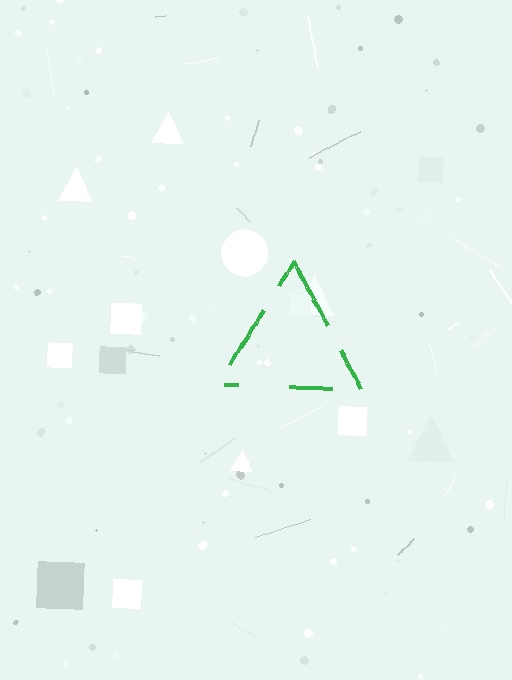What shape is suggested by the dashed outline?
The dashed outline suggests a triangle.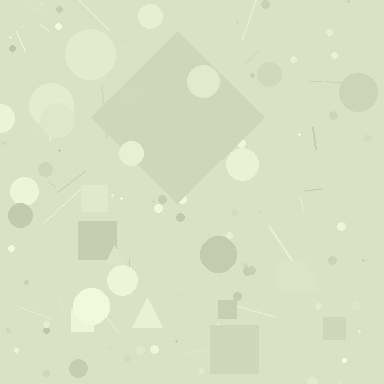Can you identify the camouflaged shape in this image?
The camouflaged shape is a diamond.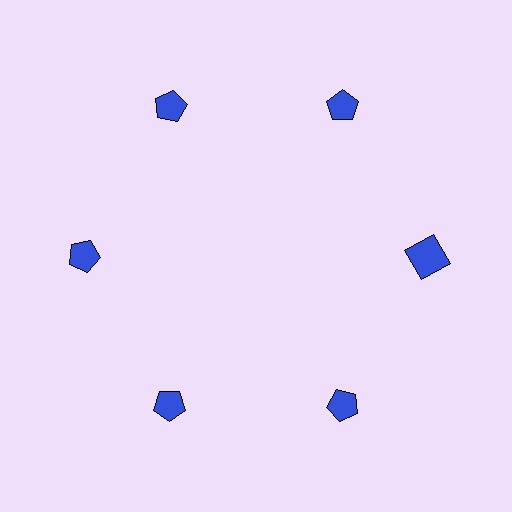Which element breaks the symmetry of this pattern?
The blue square at roughly the 3 o'clock position breaks the symmetry. All other shapes are blue pentagons.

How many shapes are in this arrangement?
There are 6 shapes arranged in a ring pattern.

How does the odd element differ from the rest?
It has a different shape: square instead of pentagon.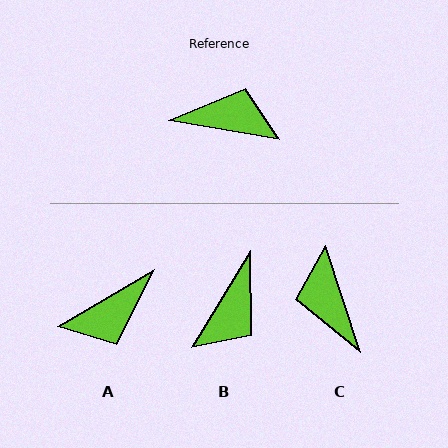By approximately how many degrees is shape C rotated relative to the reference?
Approximately 118 degrees counter-clockwise.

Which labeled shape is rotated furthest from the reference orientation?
A, about 140 degrees away.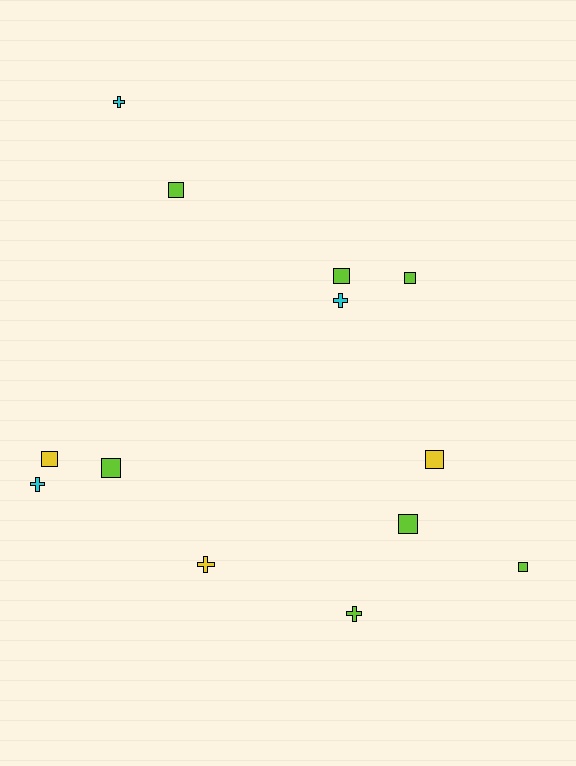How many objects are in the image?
There are 13 objects.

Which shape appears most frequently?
Square, with 8 objects.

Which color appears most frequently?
Lime, with 7 objects.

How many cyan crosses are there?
There are 3 cyan crosses.